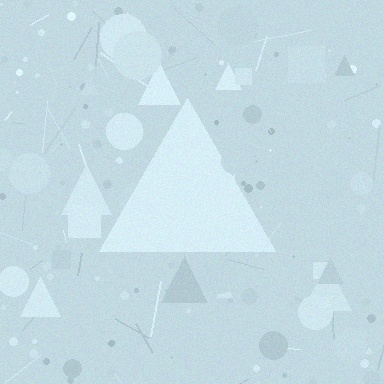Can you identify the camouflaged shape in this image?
The camouflaged shape is a triangle.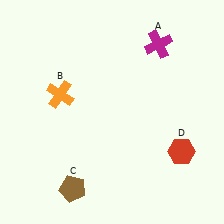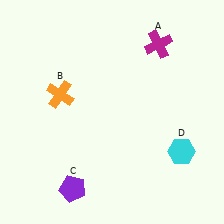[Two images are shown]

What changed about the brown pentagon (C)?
In Image 1, C is brown. In Image 2, it changed to purple.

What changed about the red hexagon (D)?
In Image 1, D is red. In Image 2, it changed to cyan.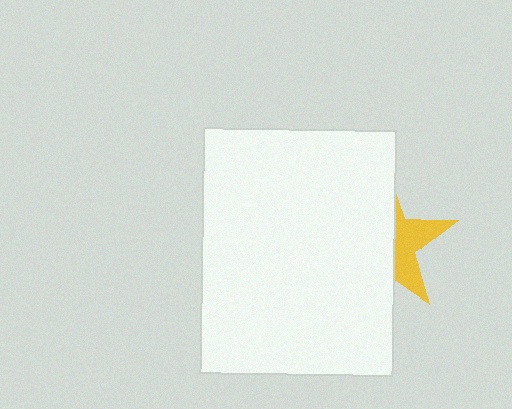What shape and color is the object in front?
The object in front is a white rectangle.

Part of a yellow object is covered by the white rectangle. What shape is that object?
It is a star.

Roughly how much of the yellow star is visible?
A small part of it is visible (roughly 38%).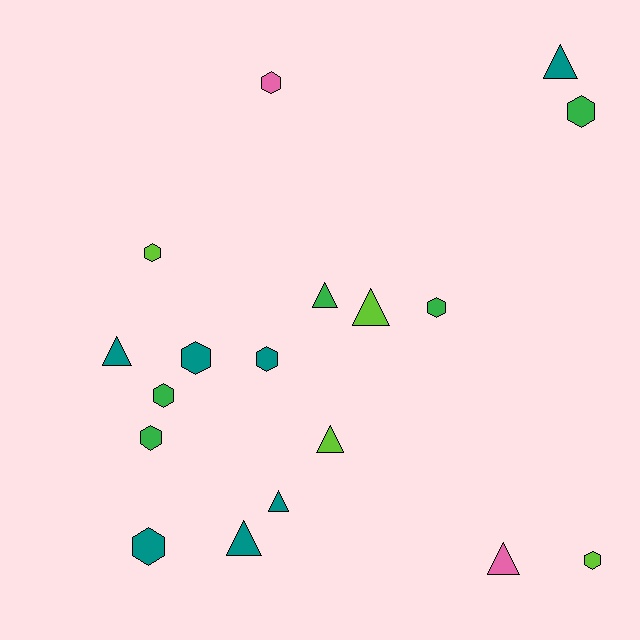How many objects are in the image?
There are 18 objects.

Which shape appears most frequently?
Hexagon, with 10 objects.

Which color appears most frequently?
Teal, with 7 objects.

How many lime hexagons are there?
There are 2 lime hexagons.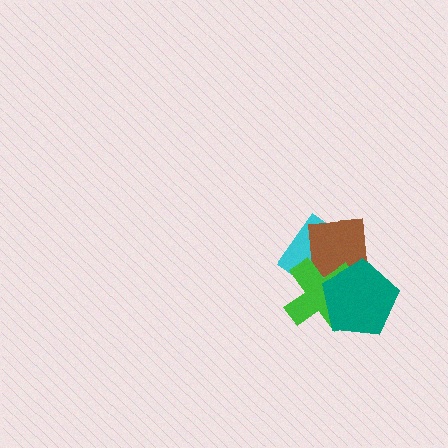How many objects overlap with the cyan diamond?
3 objects overlap with the cyan diamond.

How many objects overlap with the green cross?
3 objects overlap with the green cross.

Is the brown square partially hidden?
Yes, it is partially covered by another shape.